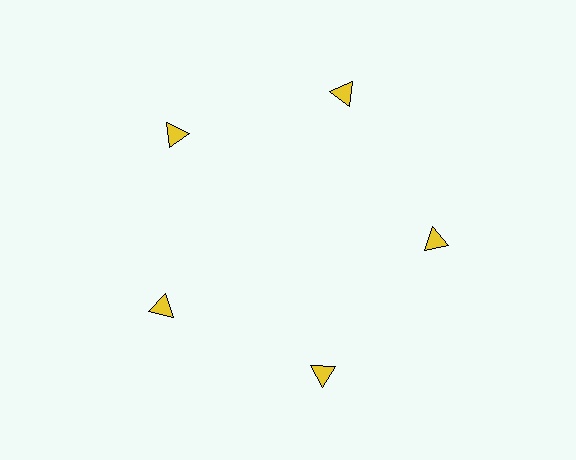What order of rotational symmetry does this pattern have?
This pattern has 5-fold rotational symmetry.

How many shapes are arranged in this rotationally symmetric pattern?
There are 5 shapes, arranged in 5 groups of 1.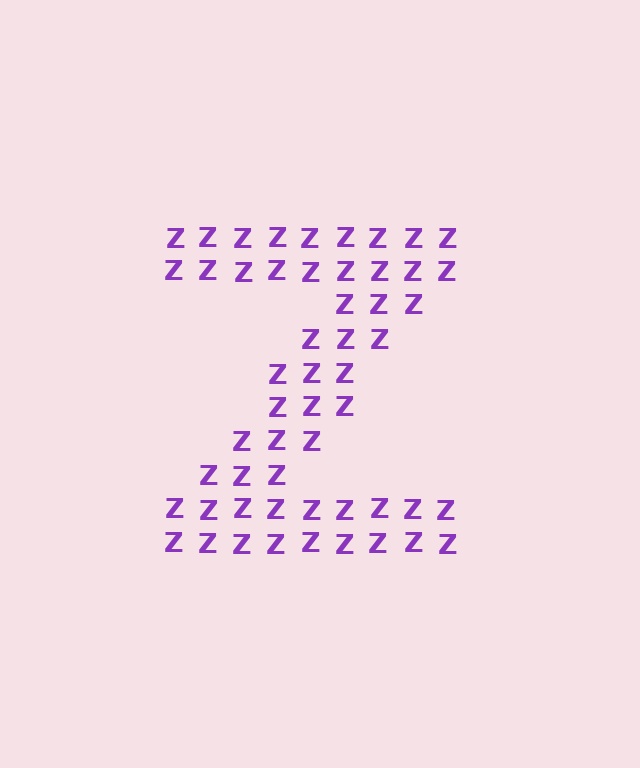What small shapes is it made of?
It is made of small letter Z's.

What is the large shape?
The large shape is the letter Z.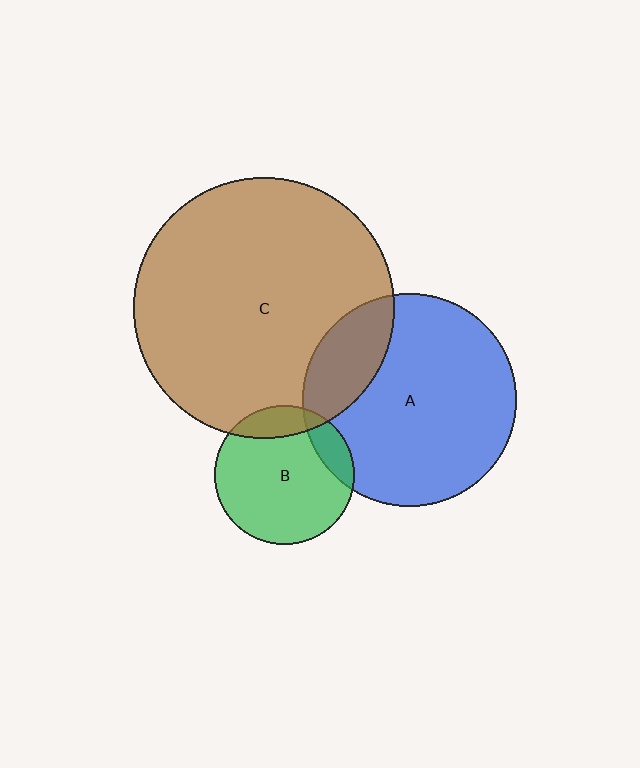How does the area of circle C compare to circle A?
Approximately 1.5 times.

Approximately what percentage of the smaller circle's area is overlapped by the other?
Approximately 15%.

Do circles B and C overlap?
Yes.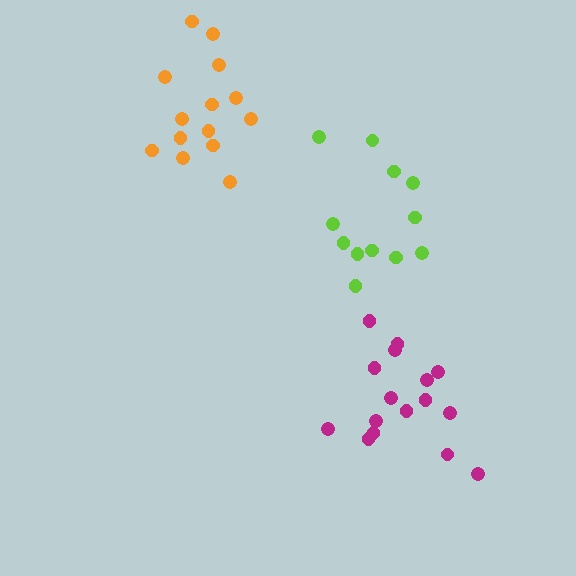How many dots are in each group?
Group 1: 14 dots, Group 2: 16 dots, Group 3: 12 dots (42 total).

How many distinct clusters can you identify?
There are 3 distinct clusters.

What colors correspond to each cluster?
The clusters are colored: orange, magenta, lime.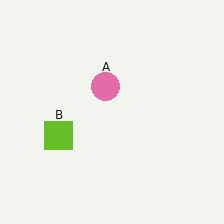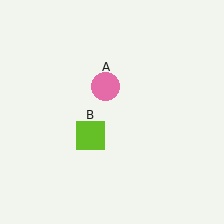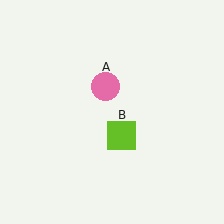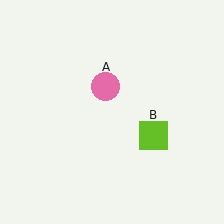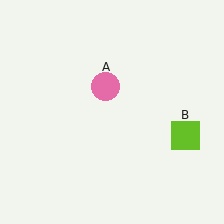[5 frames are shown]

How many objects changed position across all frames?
1 object changed position: lime square (object B).